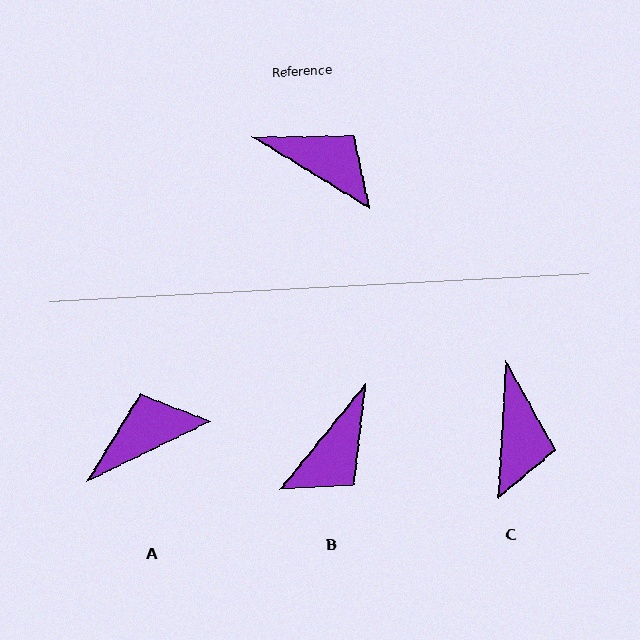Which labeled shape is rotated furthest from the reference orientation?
B, about 97 degrees away.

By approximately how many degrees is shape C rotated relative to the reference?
Approximately 62 degrees clockwise.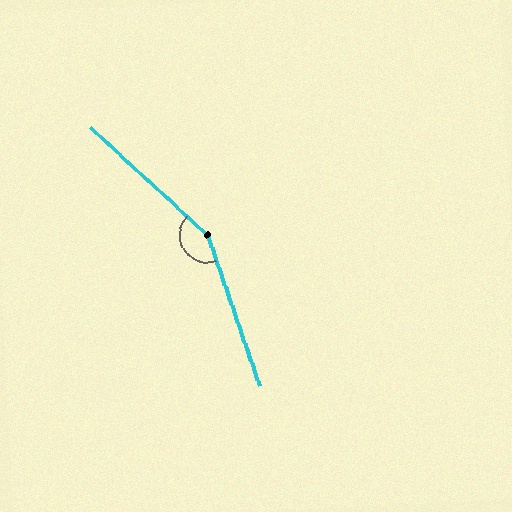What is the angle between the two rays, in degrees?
Approximately 152 degrees.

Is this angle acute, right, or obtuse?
It is obtuse.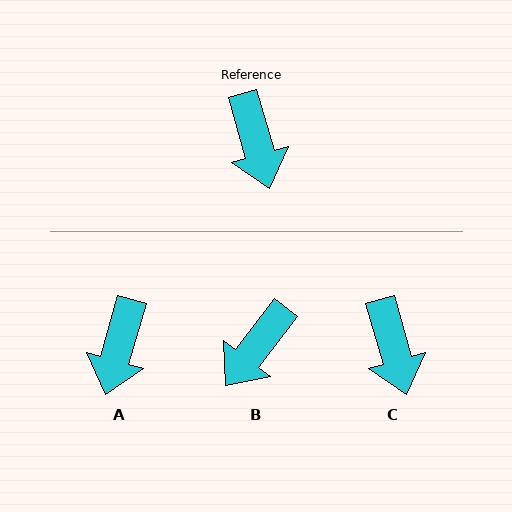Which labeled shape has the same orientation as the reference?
C.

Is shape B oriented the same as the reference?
No, it is off by about 54 degrees.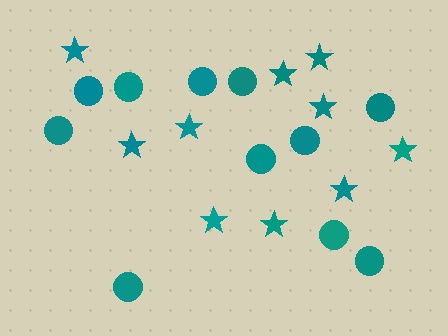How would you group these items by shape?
There are 2 groups: one group of circles (11) and one group of stars (10).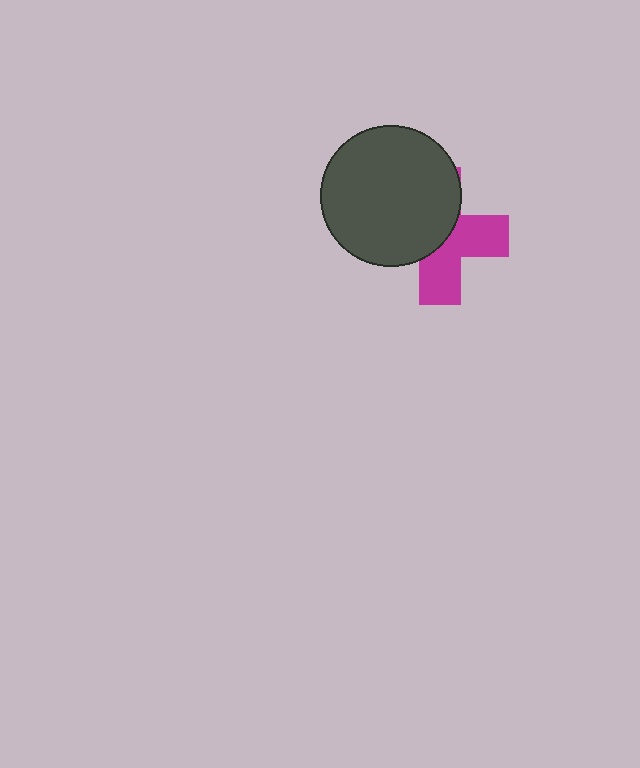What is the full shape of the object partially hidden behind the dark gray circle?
The partially hidden object is a magenta cross.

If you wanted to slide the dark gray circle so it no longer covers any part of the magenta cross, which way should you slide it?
Slide it toward the upper-left — that is the most direct way to separate the two shapes.